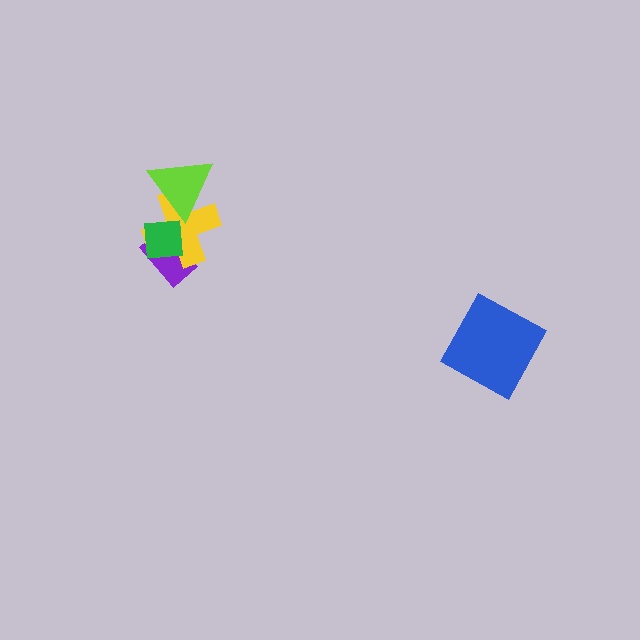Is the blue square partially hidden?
No, no other shape covers it.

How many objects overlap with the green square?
3 objects overlap with the green square.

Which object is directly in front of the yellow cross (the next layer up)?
The green square is directly in front of the yellow cross.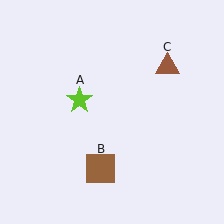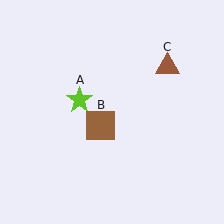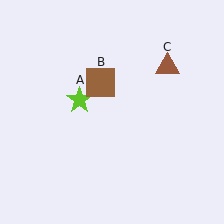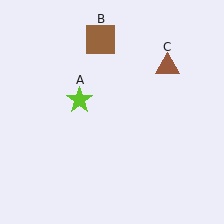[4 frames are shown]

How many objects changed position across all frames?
1 object changed position: brown square (object B).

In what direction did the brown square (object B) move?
The brown square (object B) moved up.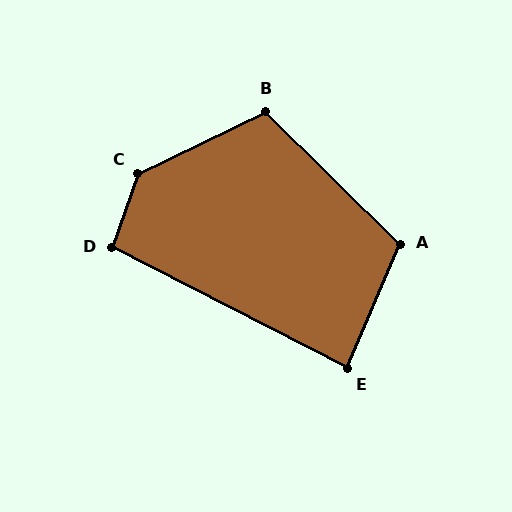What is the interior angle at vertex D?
Approximately 98 degrees (obtuse).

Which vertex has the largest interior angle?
C, at approximately 135 degrees.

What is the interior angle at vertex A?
Approximately 111 degrees (obtuse).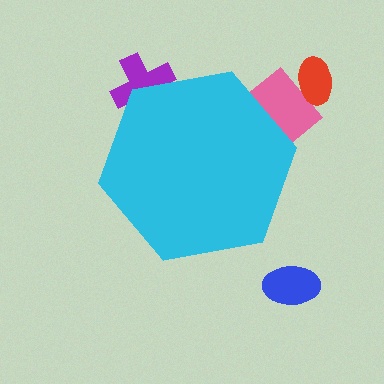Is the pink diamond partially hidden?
Yes, the pink diamond is partially hidden behind the cyan hexagon.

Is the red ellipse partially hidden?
No, the red ellipse is fully visible.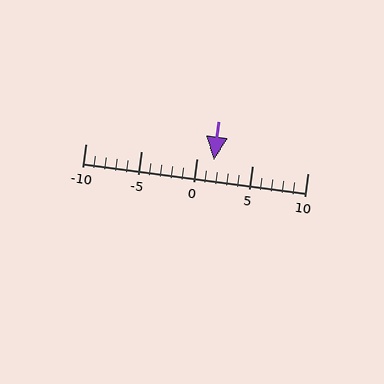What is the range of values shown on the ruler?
The ruler shows values from -10 to 10.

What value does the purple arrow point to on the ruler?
The purple arrow points to approximately 2.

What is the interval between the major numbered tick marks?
The major tick marks are spaced 5 units apart.